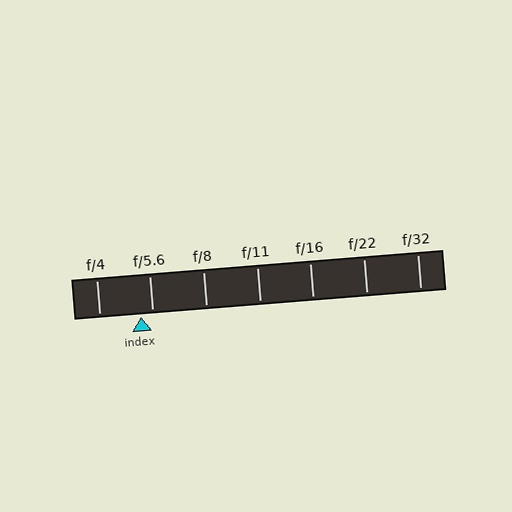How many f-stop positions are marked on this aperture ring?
There are 7 f-stop positions marked.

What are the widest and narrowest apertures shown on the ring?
The widest aperture shown is f/4 and the narrowest is f/32.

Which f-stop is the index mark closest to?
The index mark is closest to f/5.6.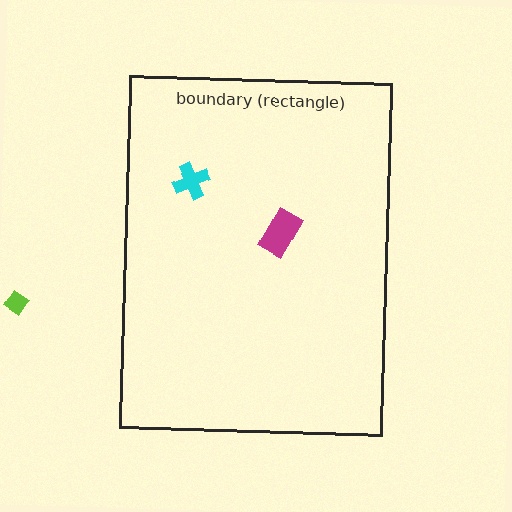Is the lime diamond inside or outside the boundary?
Outside.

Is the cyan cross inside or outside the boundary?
Inside.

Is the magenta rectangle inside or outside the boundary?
Inside.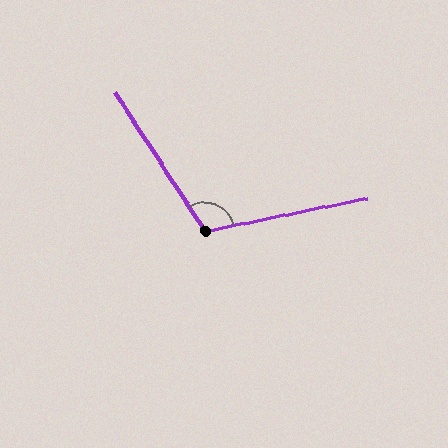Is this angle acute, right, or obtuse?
It is obtuse.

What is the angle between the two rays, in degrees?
Approximately 111 degrees.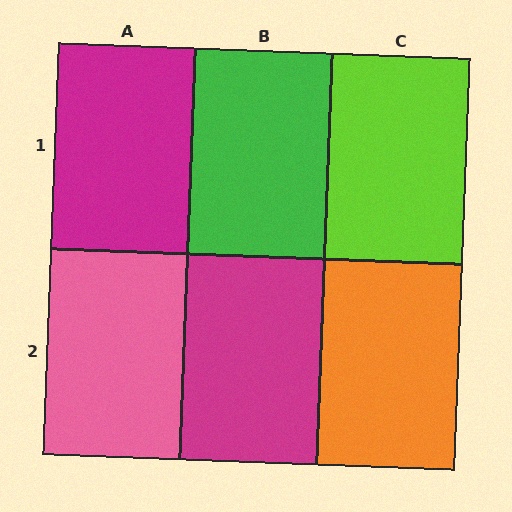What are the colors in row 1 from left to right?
Magenta, green, lime.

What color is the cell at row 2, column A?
Pink.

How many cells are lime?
1 cell is lime.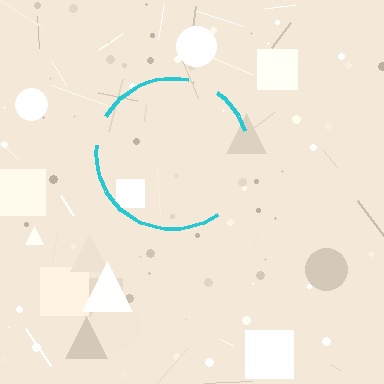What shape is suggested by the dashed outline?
The dashed outline suggests a circle.